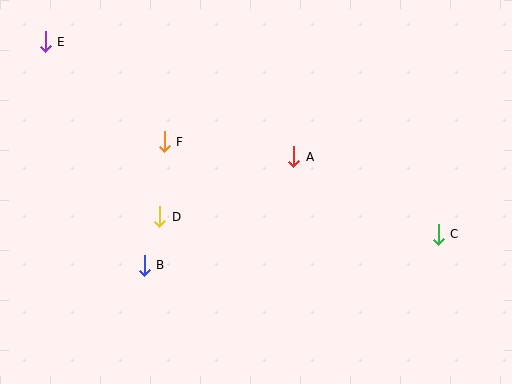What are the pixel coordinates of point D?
Point D is at (160, 217).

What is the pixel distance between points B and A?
The distance between B and A is 185 pixels.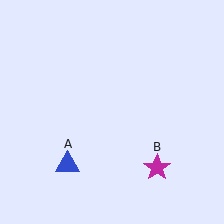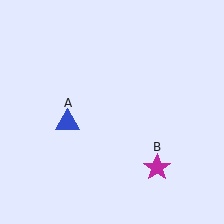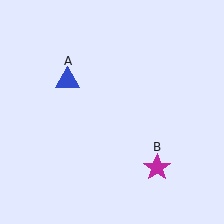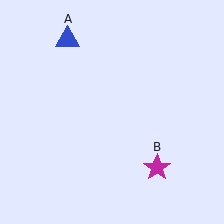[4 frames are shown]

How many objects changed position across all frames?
1 object changed position: blue triangle (object A).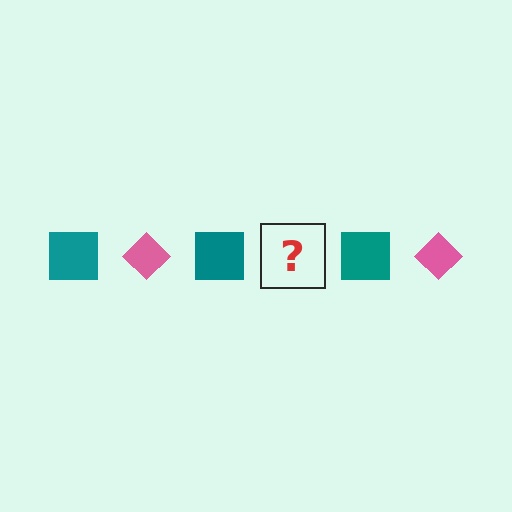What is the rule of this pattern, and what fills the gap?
The rule is that the pattern alternates between teal square and pink diamond. The gap should be filled with a pink diamond.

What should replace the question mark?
The question mark should be replaced with a pink diamond.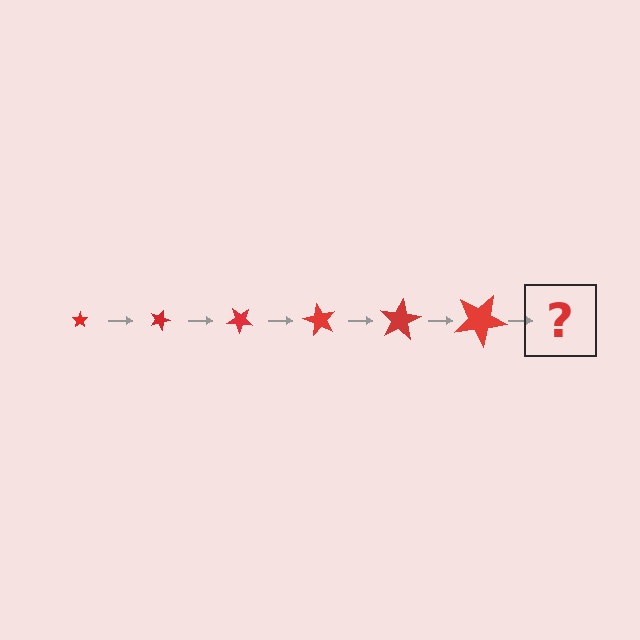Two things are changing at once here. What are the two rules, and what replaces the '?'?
The two rules are that the star grows larger each step and it rotates 20 degrees each step. The '?' should be a star, larger than the previous one and rotated 120 degrees from the start.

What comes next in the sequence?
The next element should be a star, larger than the previous one and rotated 120 degrees from the start.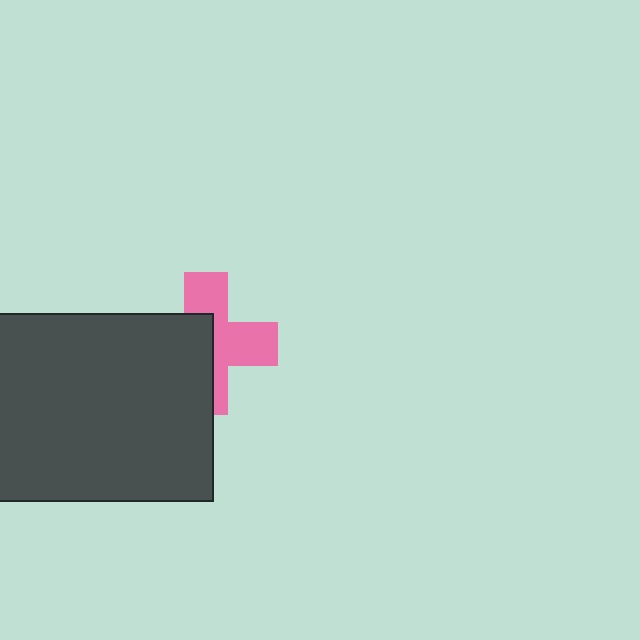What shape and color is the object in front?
The object in front is a dark gray rectangle.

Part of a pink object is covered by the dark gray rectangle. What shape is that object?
It is a cross.